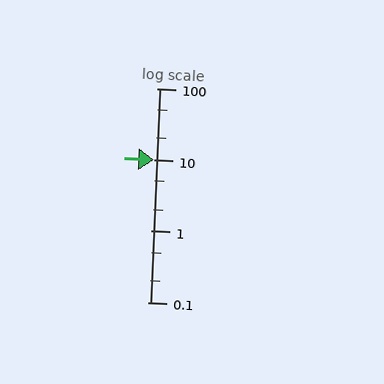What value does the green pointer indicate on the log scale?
The pointer indicates approximately 10.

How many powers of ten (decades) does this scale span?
The scale spans 3 decades, from 0.1 to 100.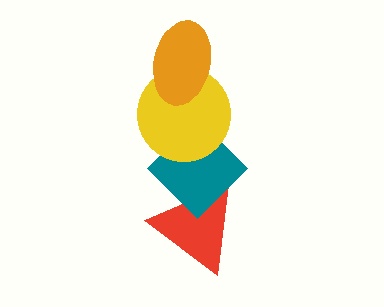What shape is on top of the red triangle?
The teal diamond is on top of the red triangle.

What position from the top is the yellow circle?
The yellow circle is 2nd from the top.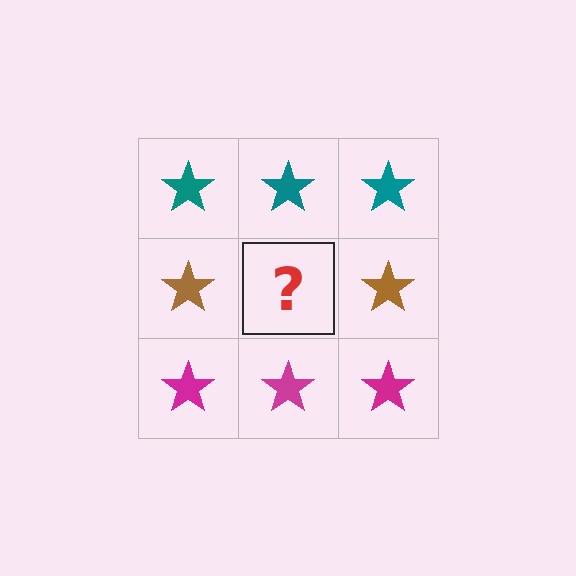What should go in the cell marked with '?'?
The missing cell should contain a brown star.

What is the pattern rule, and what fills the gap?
The rule is that each row has a consistent color. The gap should be filled with a brown star.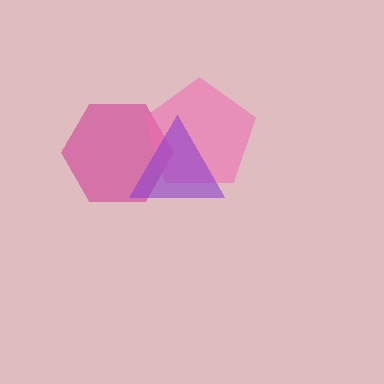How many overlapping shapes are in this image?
There are 3 overlapping shapes in the image.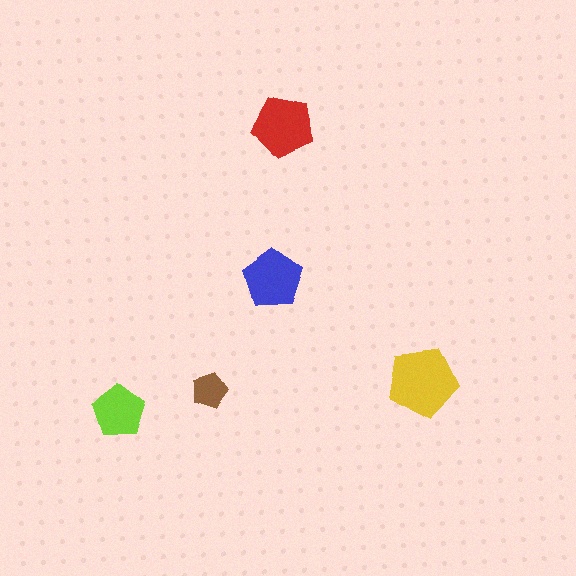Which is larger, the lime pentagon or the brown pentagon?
The lime one.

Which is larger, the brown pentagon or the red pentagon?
The red one.